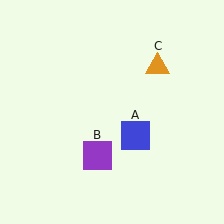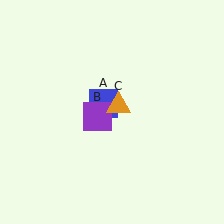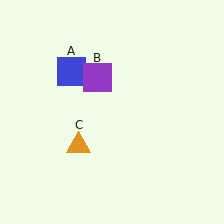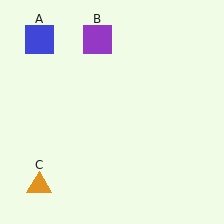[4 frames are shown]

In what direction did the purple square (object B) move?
The purple square (object B) moved up.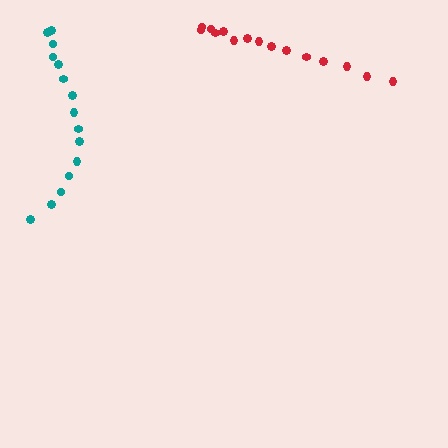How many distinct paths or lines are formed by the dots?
There are 2 distinct paths.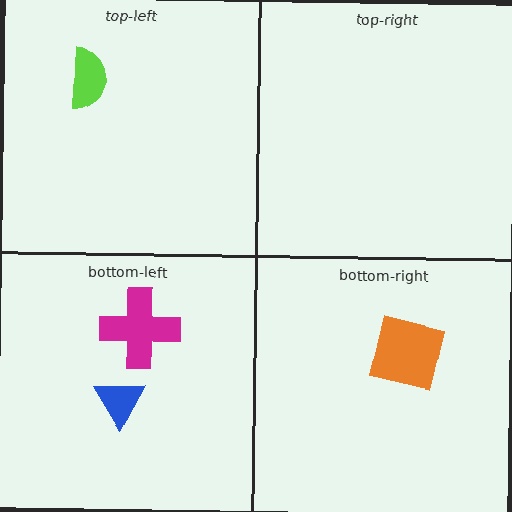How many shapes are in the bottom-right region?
1.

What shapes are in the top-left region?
The lime semicircle.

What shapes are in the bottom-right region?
The orange square.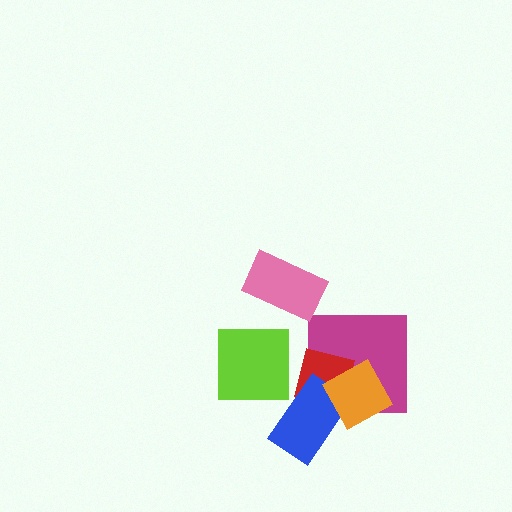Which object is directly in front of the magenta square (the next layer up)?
The red square is directly in front of the magenta square.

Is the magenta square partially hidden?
Yes, it is partially covered by another shape.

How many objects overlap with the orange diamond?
3 objects overlap with the orange diamond.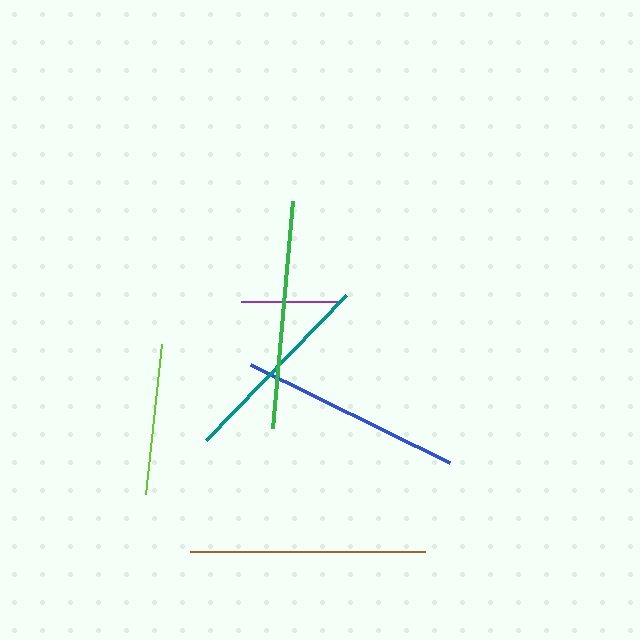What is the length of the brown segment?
The brown segment is approximately 235 pixels long.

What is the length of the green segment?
The green segment is approximately 228 pixels long.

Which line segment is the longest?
The brown line is the longest at approximately 235 pixels.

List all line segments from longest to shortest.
From longest to shortest: brown, green, blue, teal, lime, purple.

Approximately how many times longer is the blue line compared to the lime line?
The blue line is approximately 1.5 times the length of the lime line.